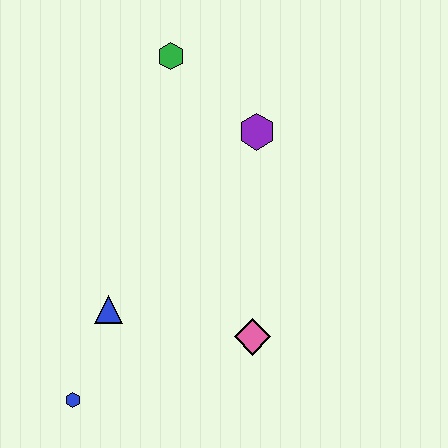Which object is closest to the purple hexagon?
The green hexagon is closest to the purple hexagon.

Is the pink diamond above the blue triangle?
No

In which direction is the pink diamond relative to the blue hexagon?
The pink diamond is to the right of the blue hexagon.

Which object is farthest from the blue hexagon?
The green hexagon is farthest from the blue hexagon.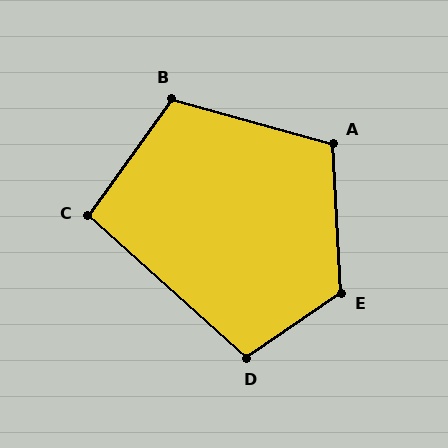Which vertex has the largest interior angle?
E, at approximately 122 degrees.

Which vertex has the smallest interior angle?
C, at approximately 96 degrees.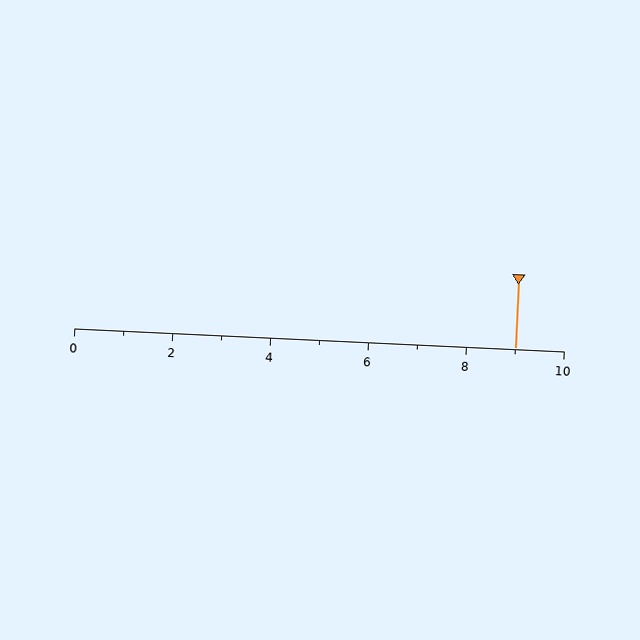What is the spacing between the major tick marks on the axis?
The major ticks are spaced 2 apart.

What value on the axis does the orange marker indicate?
The marker indicates approximately 9.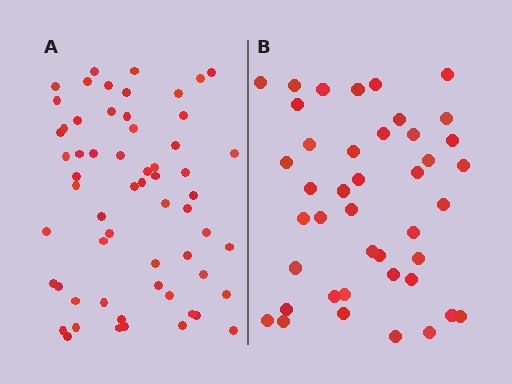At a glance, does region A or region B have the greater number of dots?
Region A (the left region) has more dots.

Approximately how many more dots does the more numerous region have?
Region A has approximately 20 more dots than region B.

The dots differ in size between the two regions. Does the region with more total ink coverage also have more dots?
No. Region B has more total ink coverage because its dots are larger, but region A actually contains more individual dots. Total area can be misleading — the number of items is what matters here.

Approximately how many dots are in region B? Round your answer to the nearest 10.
About 40 dots. (The exact count is 42, which rounds to 40.)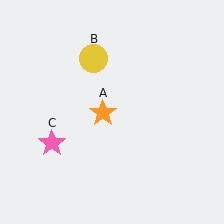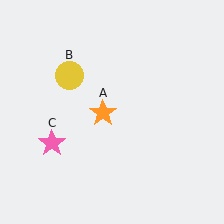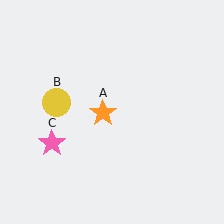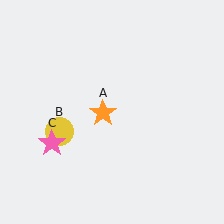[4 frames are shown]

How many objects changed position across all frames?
1 object changed position: yellow circle (object B).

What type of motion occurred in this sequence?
The yellow circle (object B) rotated counterclockwise around the center of the scene.